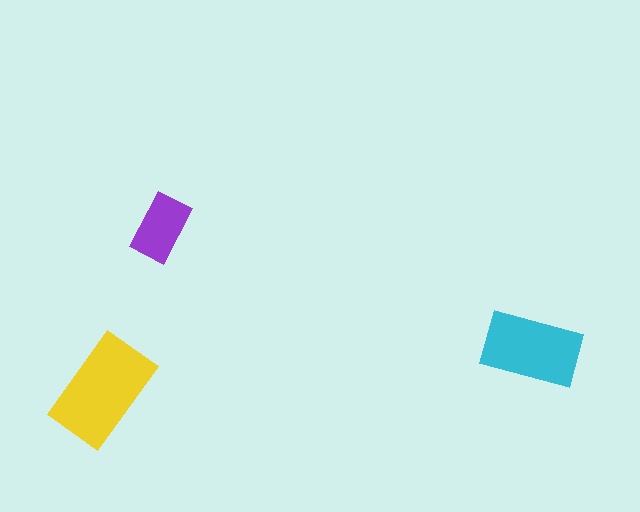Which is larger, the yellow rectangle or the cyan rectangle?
The yellow one.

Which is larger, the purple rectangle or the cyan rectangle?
The cyan one.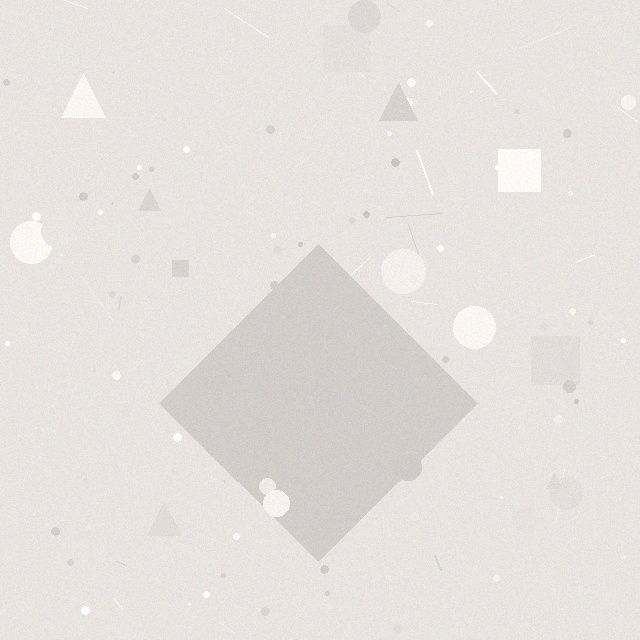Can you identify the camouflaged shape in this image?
The camouflaged shape is a diamond.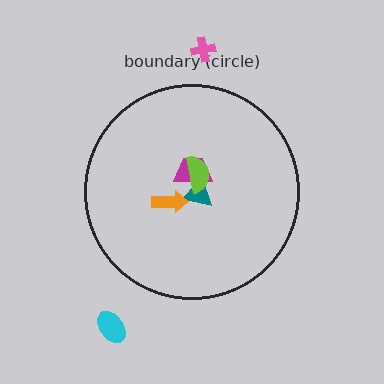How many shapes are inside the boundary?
4 inside, 2 outside.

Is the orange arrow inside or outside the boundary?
Inside.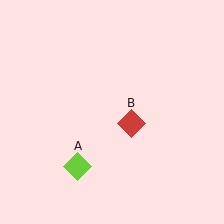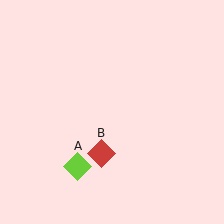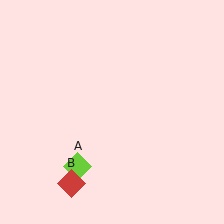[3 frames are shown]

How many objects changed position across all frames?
1 object changed position: red diamond (object B).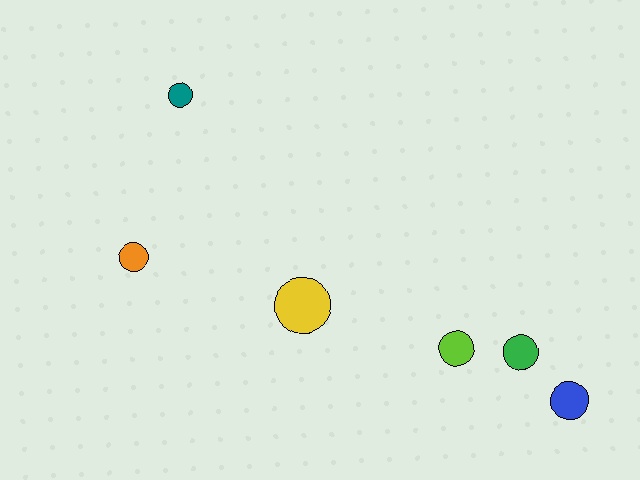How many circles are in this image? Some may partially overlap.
There are 6 circles.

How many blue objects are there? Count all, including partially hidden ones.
There is 1 blue object.